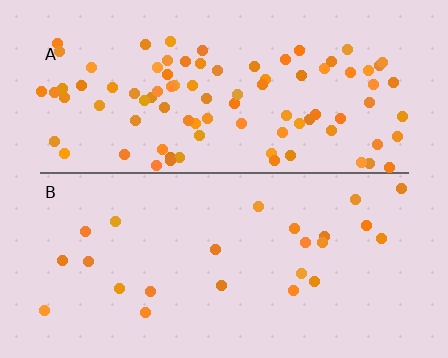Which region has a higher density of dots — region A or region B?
A (the top).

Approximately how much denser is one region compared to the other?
Approximately 3.8× — region A over region B.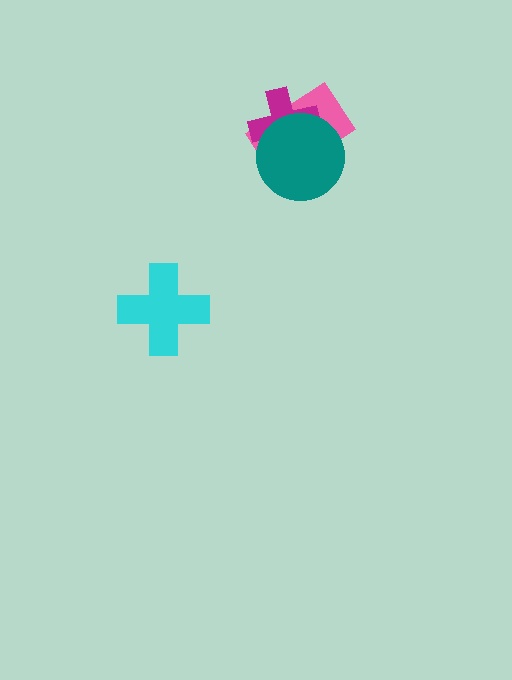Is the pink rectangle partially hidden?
Yes, it is partially covered by another shape.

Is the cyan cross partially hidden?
No, no other shape covers it.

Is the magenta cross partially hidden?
Yes, it is partially covered by another shape.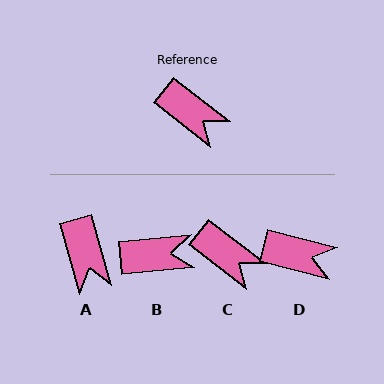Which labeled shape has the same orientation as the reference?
C.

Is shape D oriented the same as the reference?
No, it is off by about 24 degrees.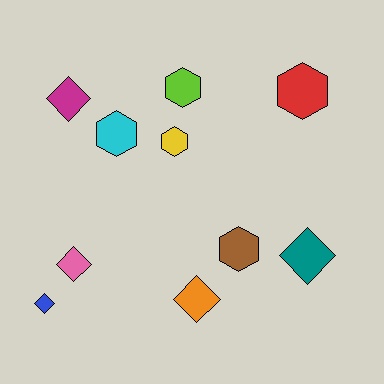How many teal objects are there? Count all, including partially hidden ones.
There is 1 teal object.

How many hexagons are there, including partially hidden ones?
There are 5 hexagons.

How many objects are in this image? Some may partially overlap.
There are 10 objects.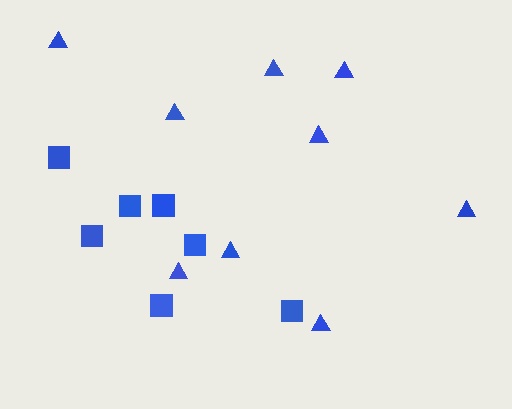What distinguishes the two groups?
There are 2 groups: one group of triangles (9) and one group of squares (7).